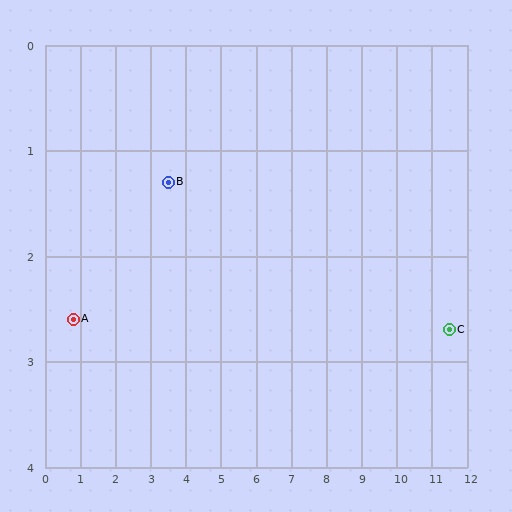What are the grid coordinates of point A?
Point A is at approximately (0.8, 2.6).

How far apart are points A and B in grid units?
Points A and B are about 3.0 grid units apart.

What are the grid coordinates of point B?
Point B is at approximately (3.5, 1.3).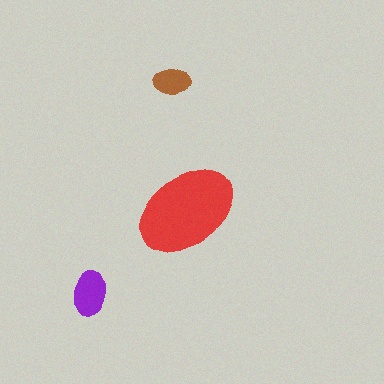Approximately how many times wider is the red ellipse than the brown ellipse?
About 2.5 times wider.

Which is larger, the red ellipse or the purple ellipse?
The red one.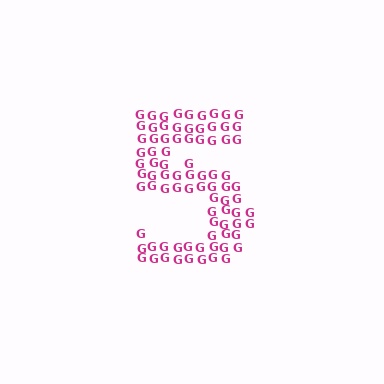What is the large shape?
The large shape is the digit 5.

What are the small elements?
The small elements are letter G's.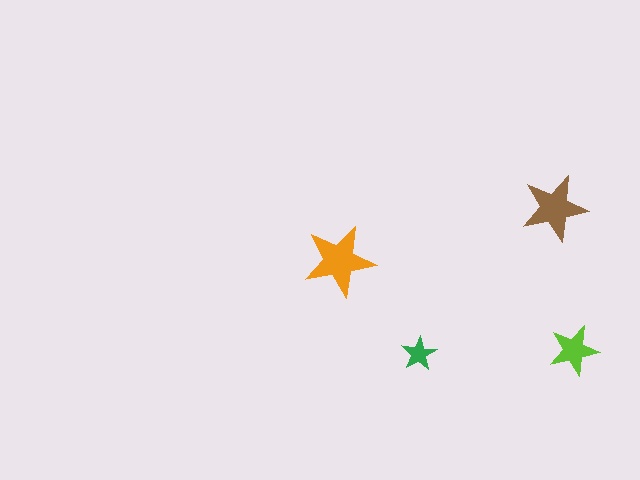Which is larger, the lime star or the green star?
The lime one.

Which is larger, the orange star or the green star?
The orange one.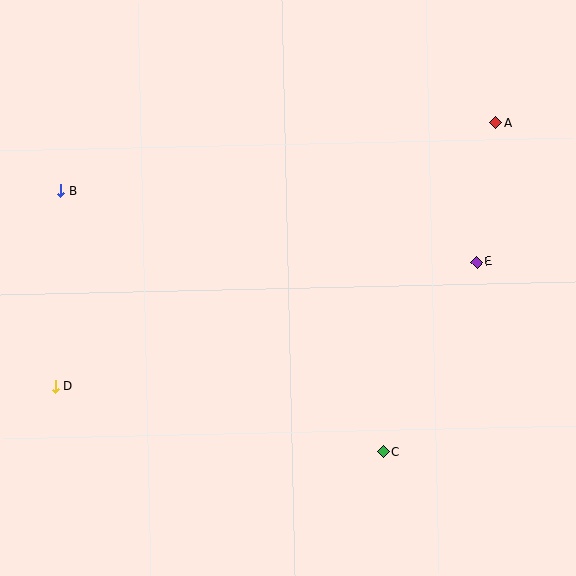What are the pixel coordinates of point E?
Point E is at (477, 262).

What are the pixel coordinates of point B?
Point B is at (61, 191).